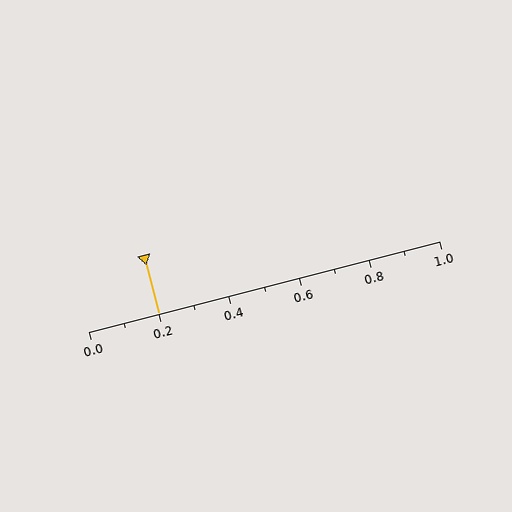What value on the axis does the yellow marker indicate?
The marker indicates approximately 0.2.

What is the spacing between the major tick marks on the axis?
The major ticks are spaced 0.2 apart.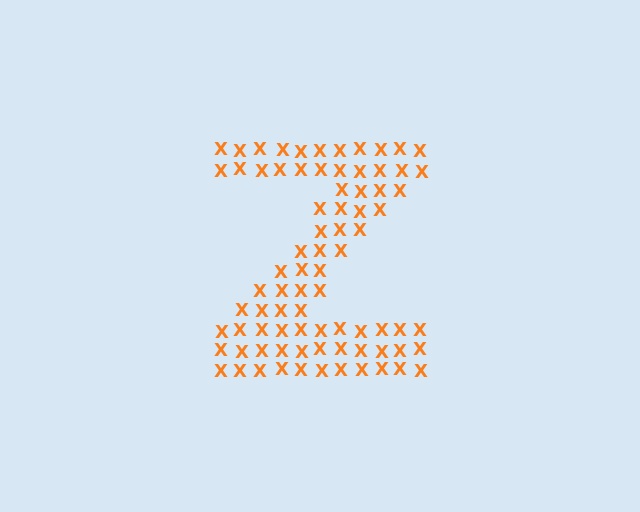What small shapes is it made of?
It is made of small letter X's.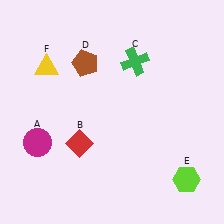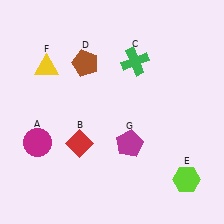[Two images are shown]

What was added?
A magenta pentagon (G) was added in Image 2.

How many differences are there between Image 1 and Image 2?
There is 1 difference between the two images.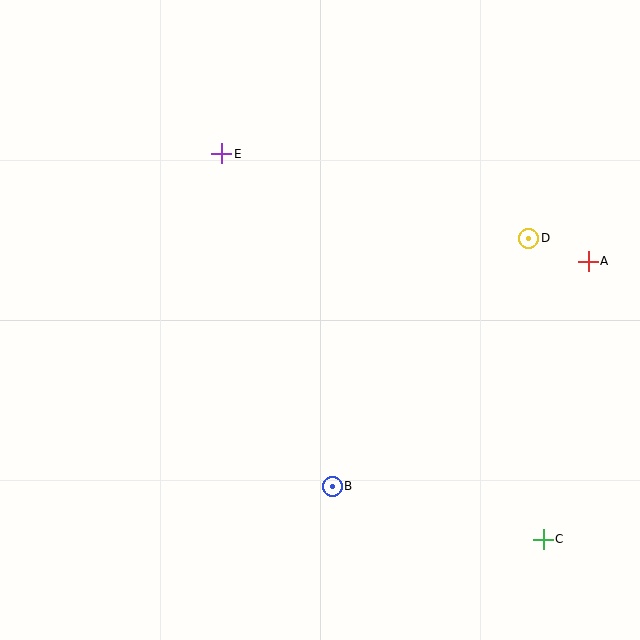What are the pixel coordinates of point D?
Point D is at (529, 238).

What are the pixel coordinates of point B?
Point B is at (332, 486).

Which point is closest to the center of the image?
Point B at (332, 486) is closest to the center.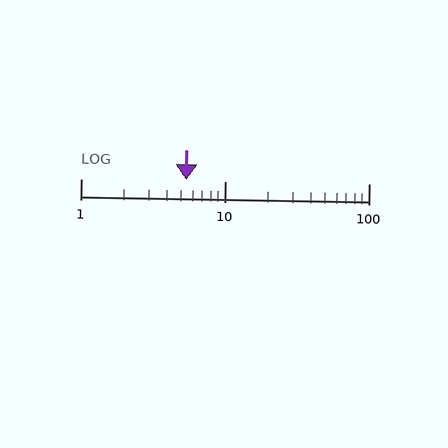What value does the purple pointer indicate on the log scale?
The pointer indicates approximately 5.4.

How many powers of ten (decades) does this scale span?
The scale spans 2 decades, from 1 to 100.